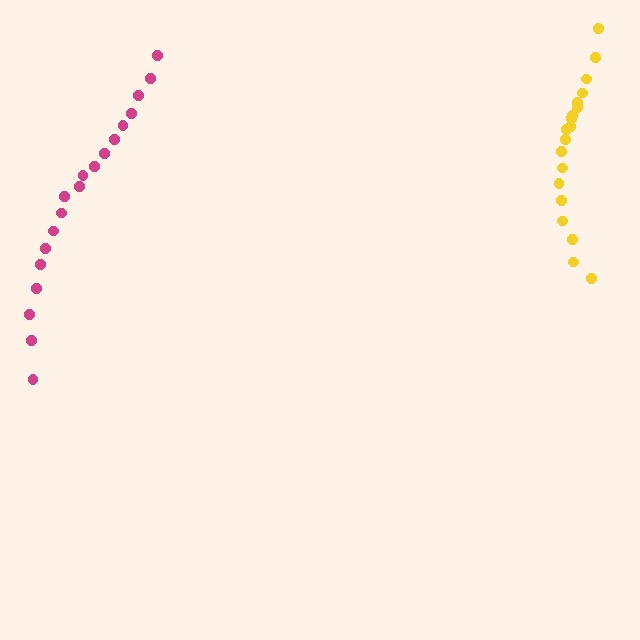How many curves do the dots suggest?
There are 2 distinct paths.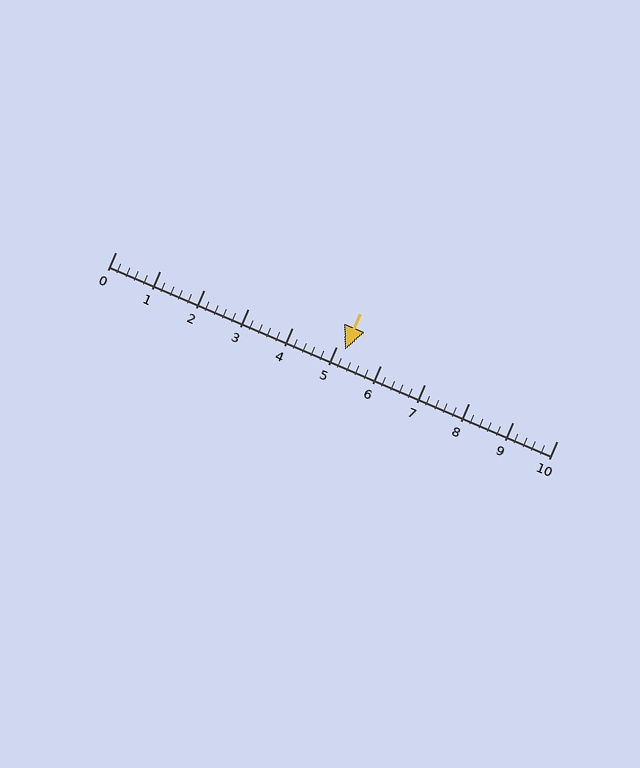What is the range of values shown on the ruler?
The ruler shows values from 0 to 10.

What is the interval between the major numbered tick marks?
The major tick marks are spaced 1 units apart.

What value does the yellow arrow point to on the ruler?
The yellow arrow points to approximately 5.2.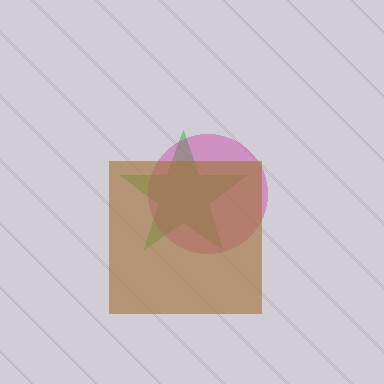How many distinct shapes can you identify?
There are 3 distinct shapes: a green star, a magenta circle, a brown square.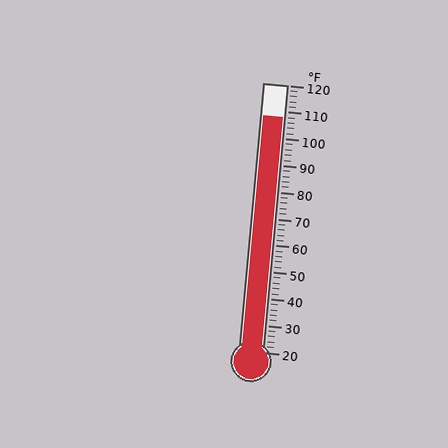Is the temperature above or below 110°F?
The temperature is below 110°F.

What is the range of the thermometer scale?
The thermometer scale ranges from 20°F to 120°F.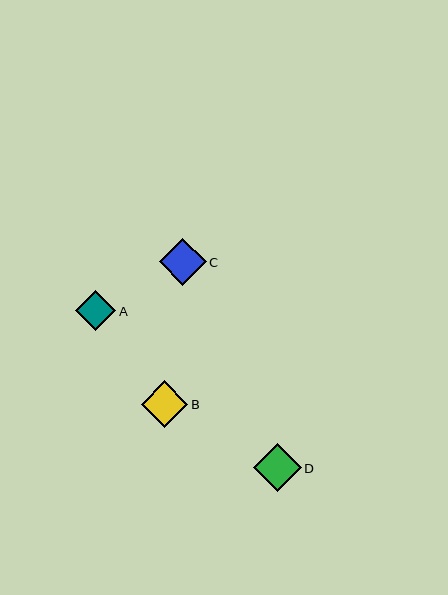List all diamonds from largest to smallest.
From largest to smallest: D, C, B, A.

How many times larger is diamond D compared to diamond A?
Diamond D is approximately 1.2 times the size of diamond A.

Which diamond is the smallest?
Diamond A is the smallest with a size of approximately 40 pixels.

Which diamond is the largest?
Diamond D is the largest with a size of approximately 48 pixels.